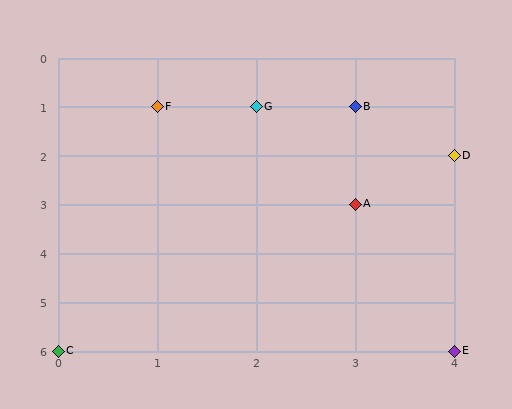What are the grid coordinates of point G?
Point G is at grid coordinates (2, 1).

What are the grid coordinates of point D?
Point D is at grid coordinates (4, 2).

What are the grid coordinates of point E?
Point E is at grid coordinates (4, 6).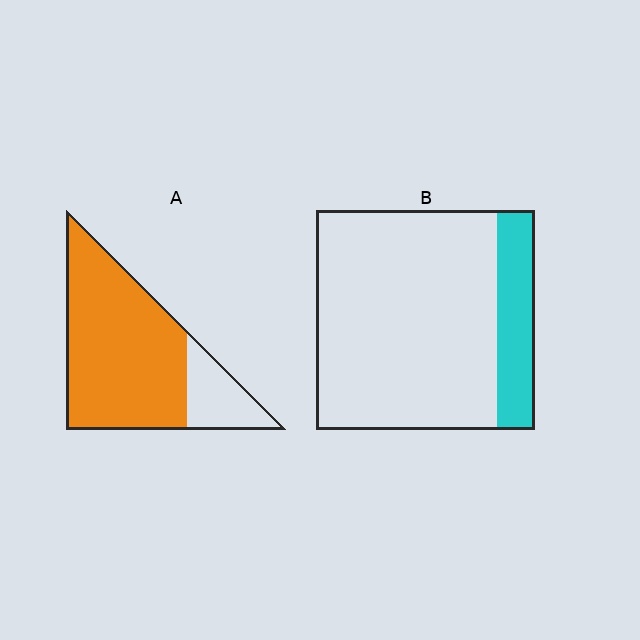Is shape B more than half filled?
No.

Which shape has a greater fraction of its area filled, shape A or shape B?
Shape A.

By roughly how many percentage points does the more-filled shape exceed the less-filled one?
By roughly 60 percentage points (A over B).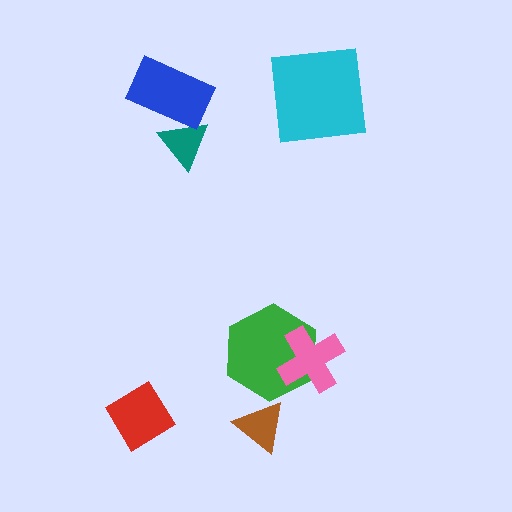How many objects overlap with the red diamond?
0 objects overlap with the red diamond.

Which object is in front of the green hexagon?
The pink cross is in front of the green hexagon.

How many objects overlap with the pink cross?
1 object overlaps with the pink cross.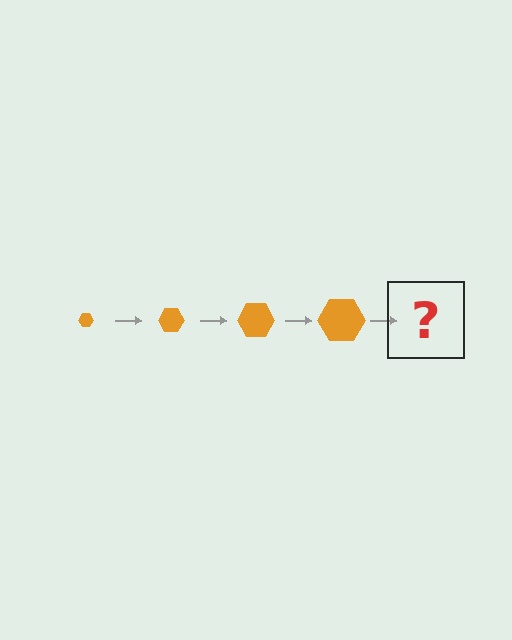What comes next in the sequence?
The next element should be an orange hexagon, larger than the previous one.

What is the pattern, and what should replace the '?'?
The pattern is that the hexagon gets progressively larger each step. The '?' should be an orange hexagon, larger than the previous one.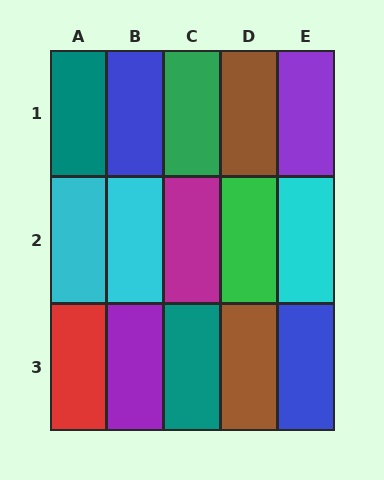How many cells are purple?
2 cells are purple.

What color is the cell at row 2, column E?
Cyan.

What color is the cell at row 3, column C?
Teal.